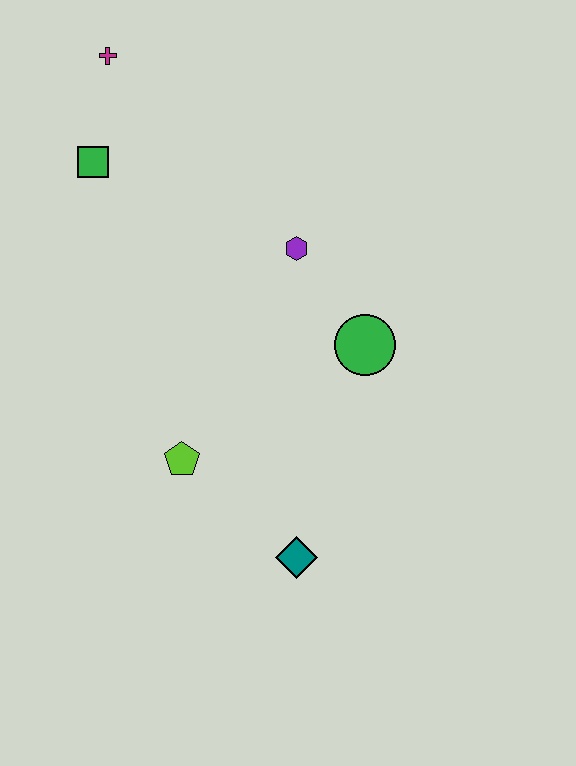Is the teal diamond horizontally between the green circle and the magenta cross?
Yes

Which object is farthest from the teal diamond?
The magenta cross is farthest from the teal diamond.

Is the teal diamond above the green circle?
No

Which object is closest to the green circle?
The purple hexagon is closest to the green circle.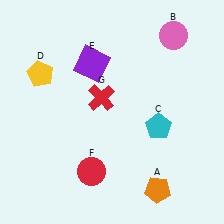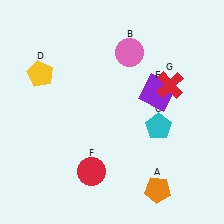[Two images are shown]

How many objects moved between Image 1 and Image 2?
3 objects moved between the two images.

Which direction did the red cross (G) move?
The red cross (G) moved right.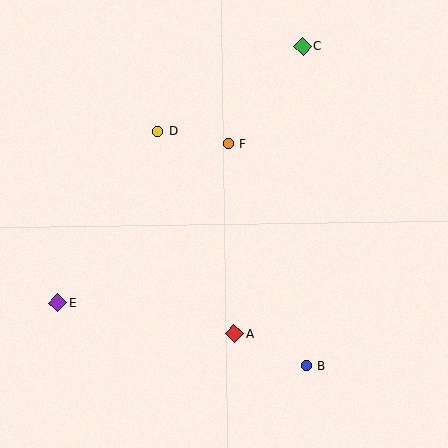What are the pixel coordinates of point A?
Point A is at (234, 334).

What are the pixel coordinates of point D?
Point D is at (157, 131).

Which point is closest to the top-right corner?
Point C is closest to the top-right corner.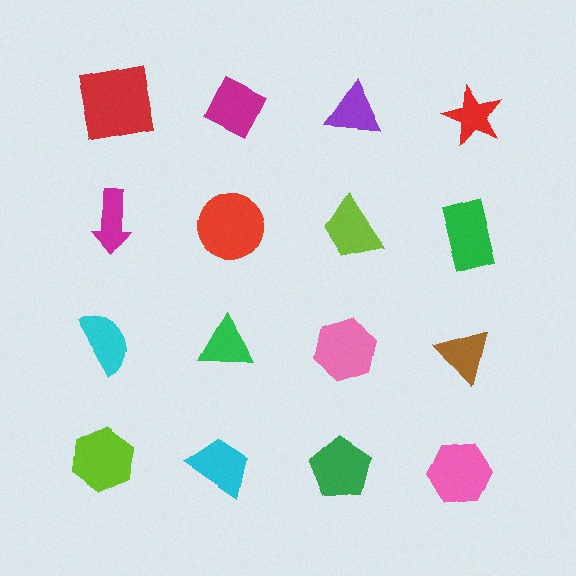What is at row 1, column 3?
A purple triangle.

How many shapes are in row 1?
4 shapes.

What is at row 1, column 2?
A magenta diamond.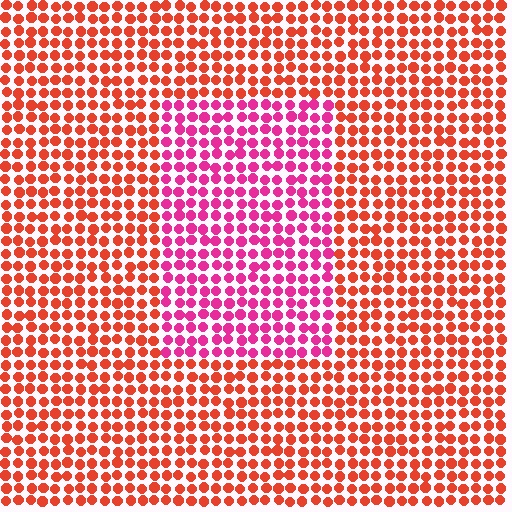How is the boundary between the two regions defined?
The boundary is defined purely by a slight shift in hue (about 42 degrees). Spacing, size, and orientation are identical on both sides.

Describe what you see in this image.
The image is filled with small red elements in a uniform arrangement. A rectangle-shaped region is visible where the elements are tinted to a slightly different hue, forming a subtle color boundary.